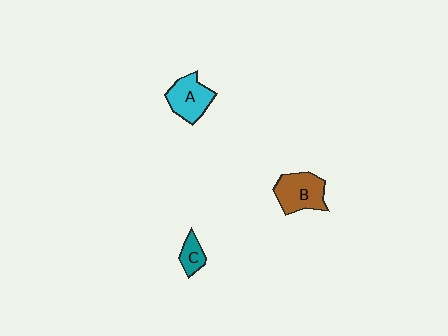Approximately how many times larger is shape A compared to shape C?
Approximately 2.0 times.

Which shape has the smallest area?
Shape C (teal).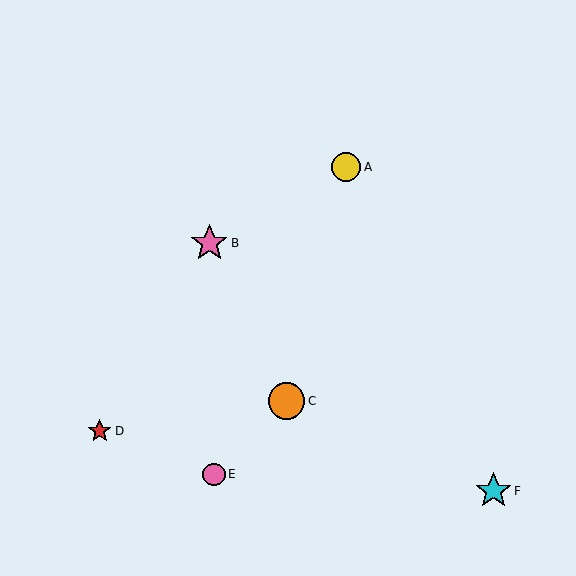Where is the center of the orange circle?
The center of the orange circle is at (286, 401).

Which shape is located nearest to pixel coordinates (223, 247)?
The pink star (labeled B) at (209, 243) is nearest to that location.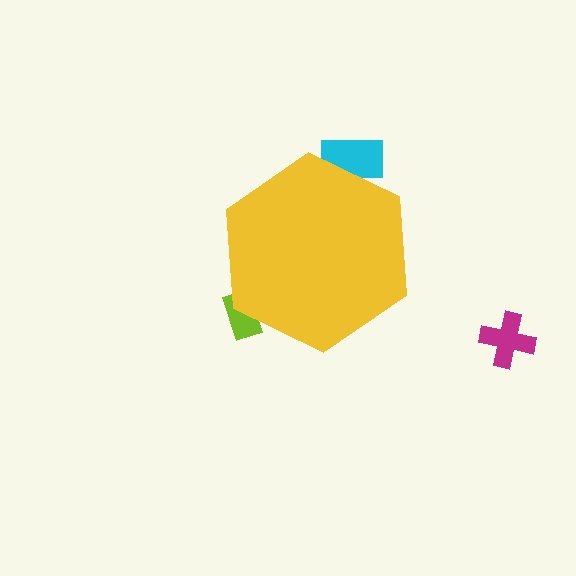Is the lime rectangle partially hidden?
Yes, the lime rectangle is partially hidden behind the yellow hexagon.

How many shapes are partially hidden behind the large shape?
2 shapes are partially hidden.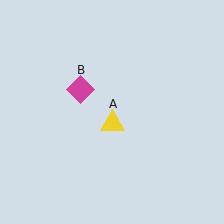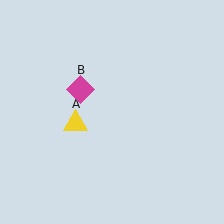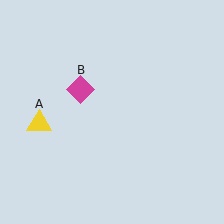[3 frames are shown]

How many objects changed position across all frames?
1 object changed position: yellow triangle (object A).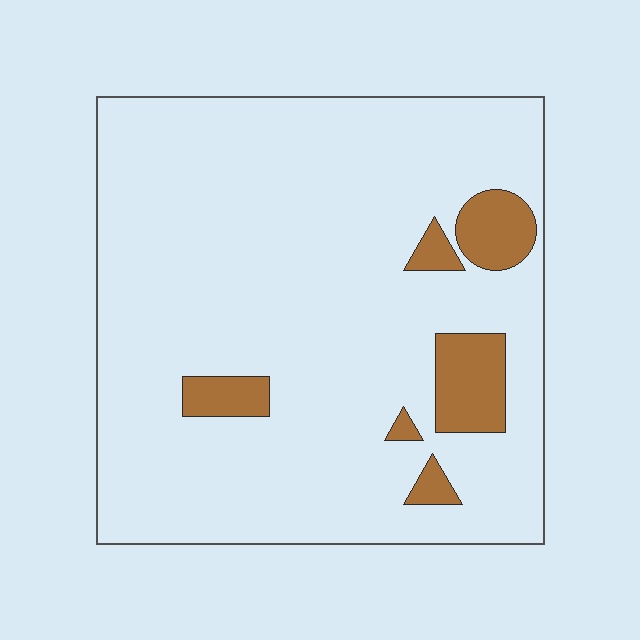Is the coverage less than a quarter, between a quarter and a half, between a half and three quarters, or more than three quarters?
Less than a quarter.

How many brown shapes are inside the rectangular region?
6.